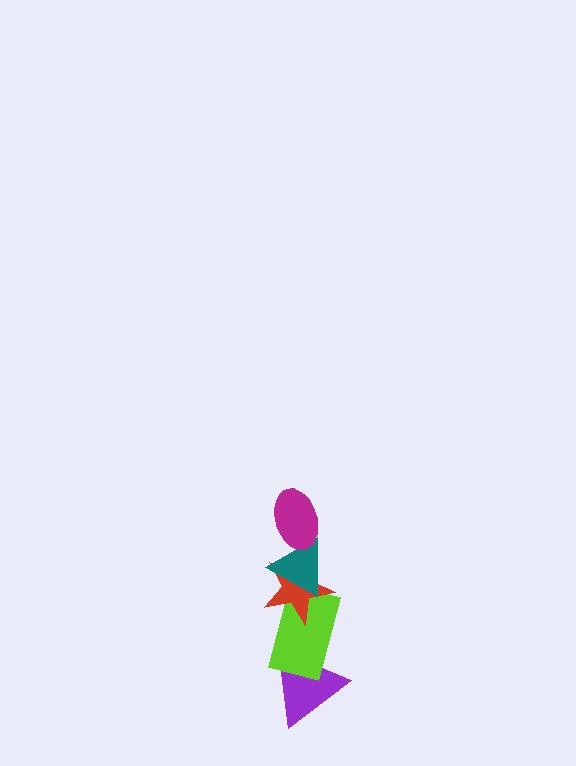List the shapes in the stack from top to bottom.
From top to bottom: the magenta ellipse, the teal triangle, the red star, the lime rectangle, the purple triangle.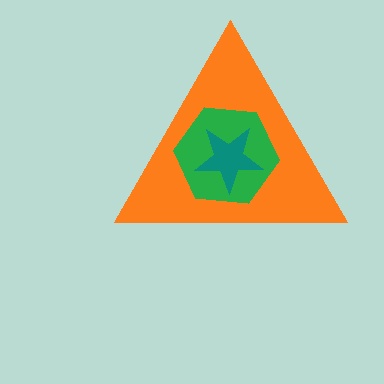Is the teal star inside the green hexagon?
Yes.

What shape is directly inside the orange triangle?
The green hexagon.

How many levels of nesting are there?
3.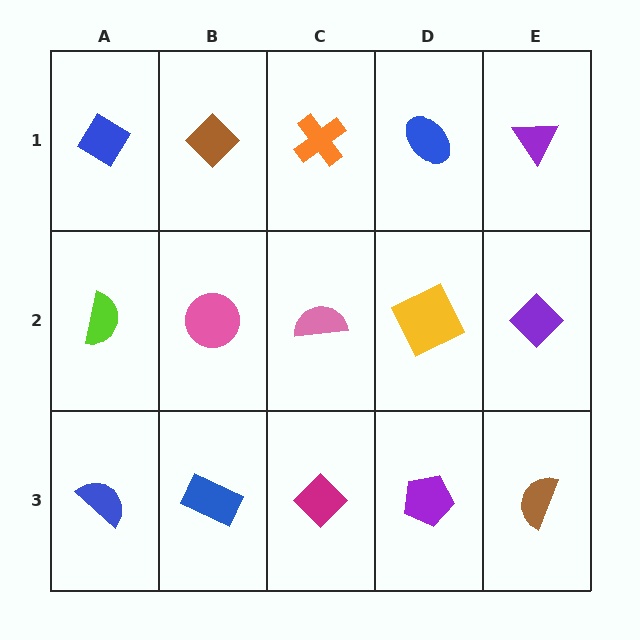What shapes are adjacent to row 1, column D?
A yellow square (row 2, column D), an orange cross (row 1, column C), a purple triangle (row 1, column E).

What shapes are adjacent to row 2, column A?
A blue diamond (row 1, column A), a blue semicircle (row 3, column A), a pink circle (row 2, column B).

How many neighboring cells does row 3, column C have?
3.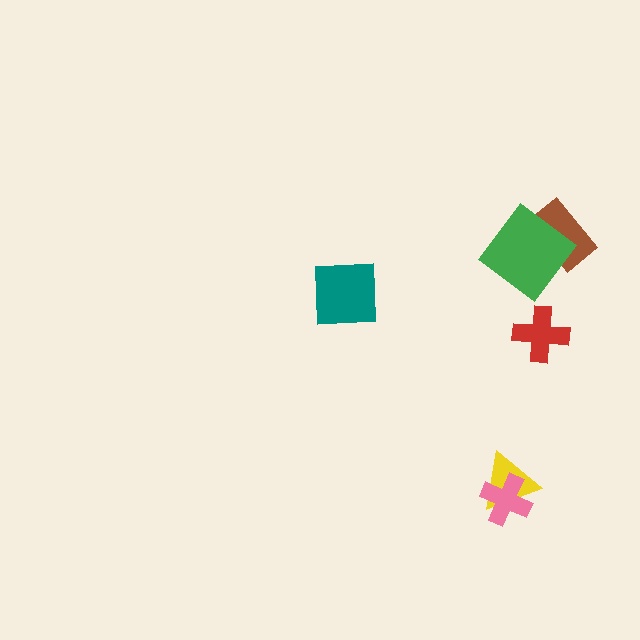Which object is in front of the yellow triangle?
The pink cross is in front of the yellow triangle.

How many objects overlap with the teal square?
0 objects overlap with the teal square.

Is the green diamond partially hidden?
No, no other shape covers it.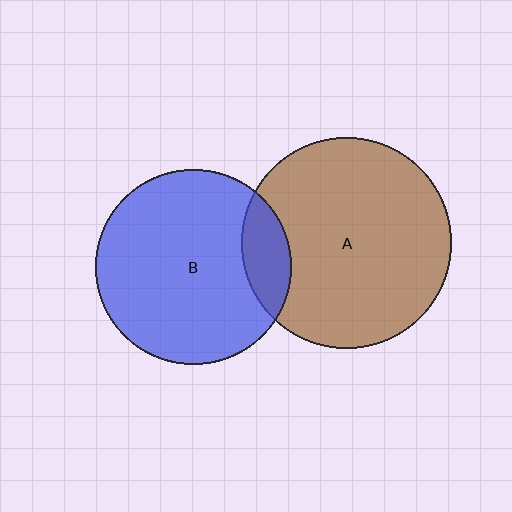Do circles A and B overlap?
Yes.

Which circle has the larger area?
Circle A (brown).